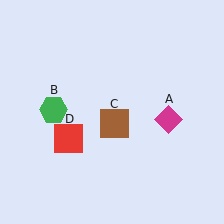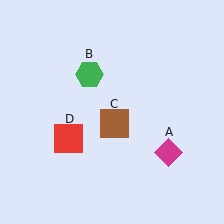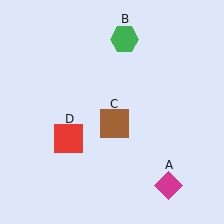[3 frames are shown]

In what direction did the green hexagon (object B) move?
The green hexagon (object B) moved up and to the right.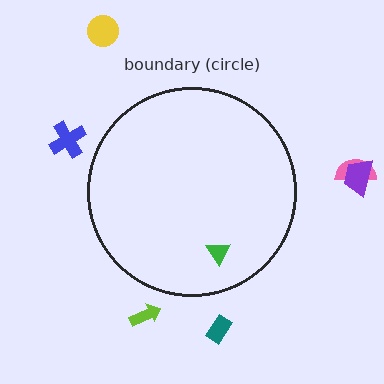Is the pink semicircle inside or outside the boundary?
Outside.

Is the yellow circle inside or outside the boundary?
Outside.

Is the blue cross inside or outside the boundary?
Outside.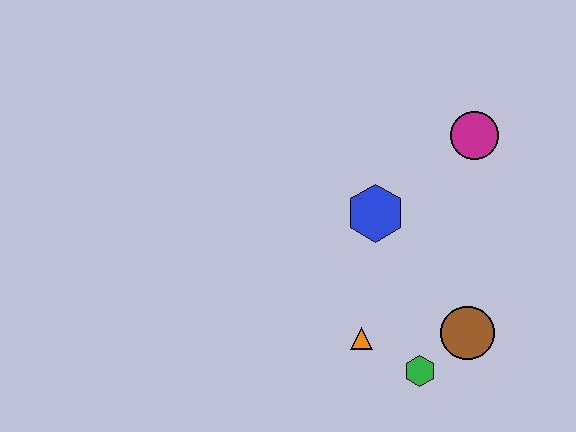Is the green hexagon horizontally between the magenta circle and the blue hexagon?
Yes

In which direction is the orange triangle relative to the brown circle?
The orange triangle is to the left of the brown circle.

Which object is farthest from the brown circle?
The magenta circle is farthest from the brown circle.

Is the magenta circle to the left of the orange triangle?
No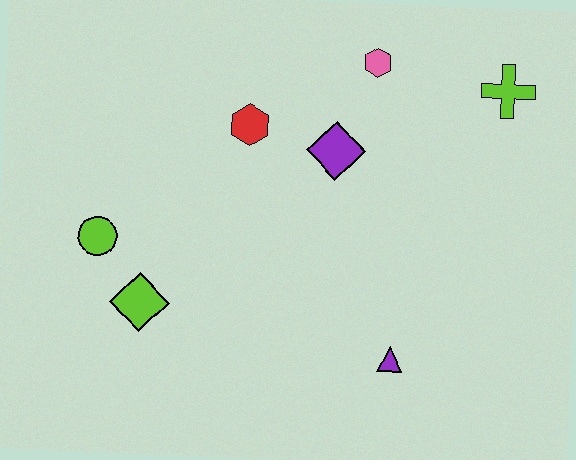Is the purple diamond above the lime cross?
No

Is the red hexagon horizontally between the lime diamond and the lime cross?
Yes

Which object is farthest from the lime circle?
The lime cross is farthest from the lime circle.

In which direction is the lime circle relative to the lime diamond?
The lime circle is above the lime diamond.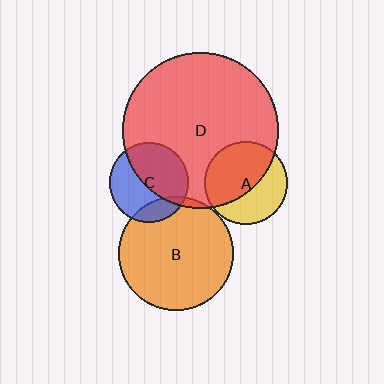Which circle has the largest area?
Circle D (red).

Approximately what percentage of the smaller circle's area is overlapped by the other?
Approximately 55%.